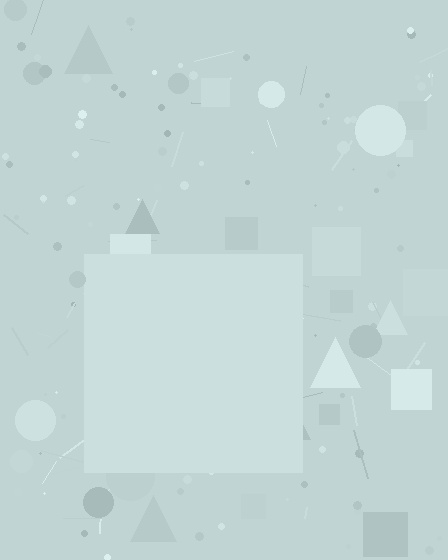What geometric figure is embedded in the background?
A square is embedded in the background.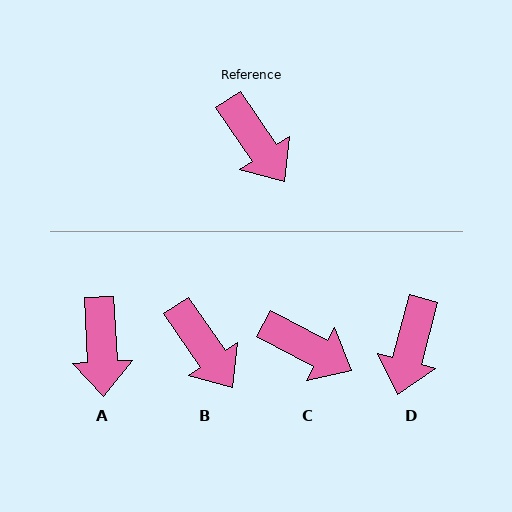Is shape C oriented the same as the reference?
No, it is off by about 28 degrees.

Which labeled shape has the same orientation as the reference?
B.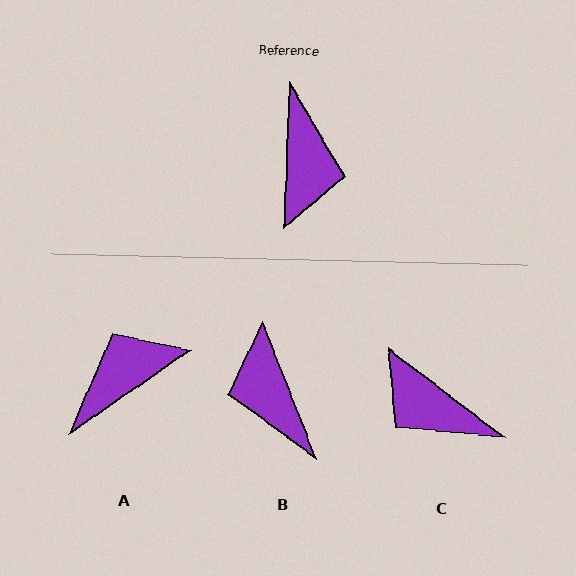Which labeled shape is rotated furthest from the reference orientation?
B, about 156 degrees away.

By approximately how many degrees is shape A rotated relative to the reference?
Approximately 127 degrees counter-clockwise.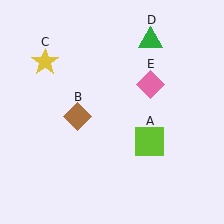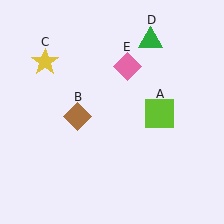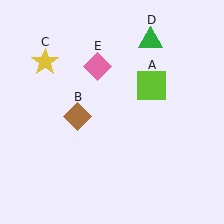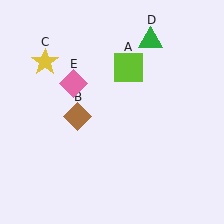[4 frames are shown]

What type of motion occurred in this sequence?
The lime square (object A), pink diamond (object E) rotated counterclockwise around the center of the scene.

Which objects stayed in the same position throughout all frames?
Brown diamond (object B) and yellow star (object C) and green triangle (object D) remained stationary.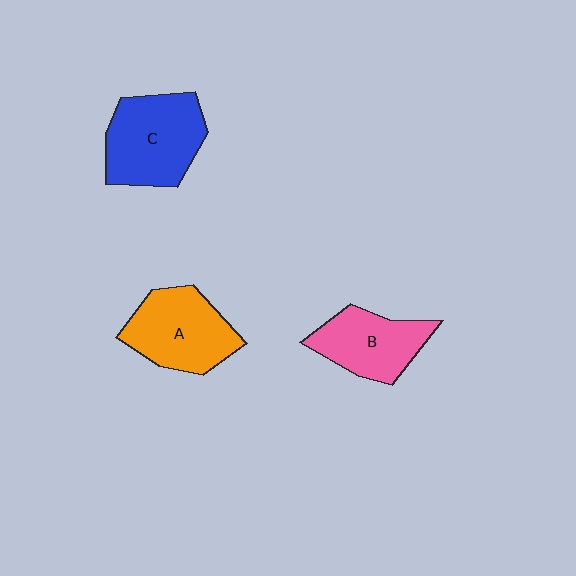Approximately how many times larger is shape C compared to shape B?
Approximately 1.3 times.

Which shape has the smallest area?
Shape B (pink).